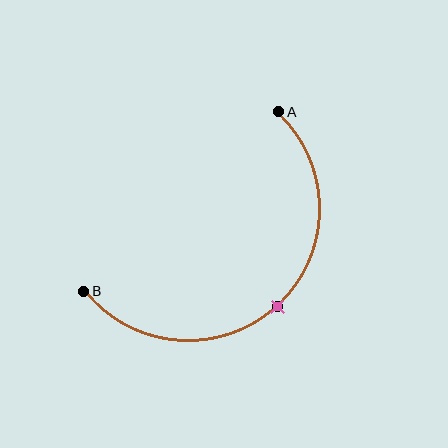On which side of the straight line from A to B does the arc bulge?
The arc bulges below and to the right of the straight line connecting A and B.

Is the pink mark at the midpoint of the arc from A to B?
Yes. The pink mark lies on the arc at equal arc-length from both A and B — it is the arc midpoint.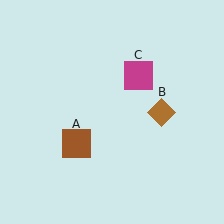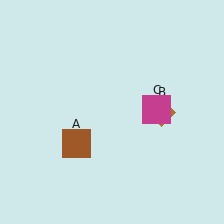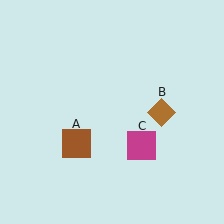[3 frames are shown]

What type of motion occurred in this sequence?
The magenta square (object C) rotated clockwise around the center of the scene.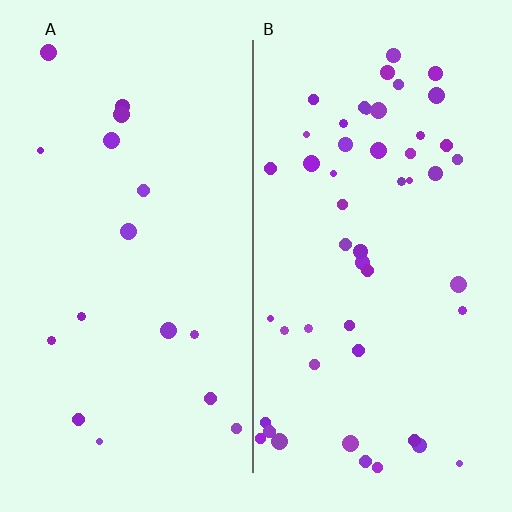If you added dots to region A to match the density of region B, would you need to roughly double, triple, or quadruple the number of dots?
Approximately triple.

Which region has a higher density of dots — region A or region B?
B (the right).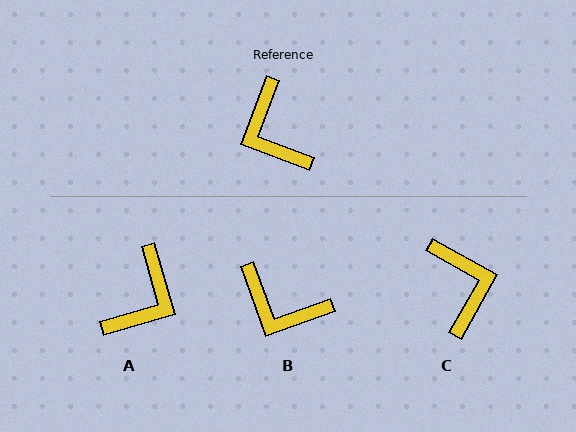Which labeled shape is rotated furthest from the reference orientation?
C, about 172 degrees away.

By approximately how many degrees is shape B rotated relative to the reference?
Approximately 40 degrees counter-clockwise.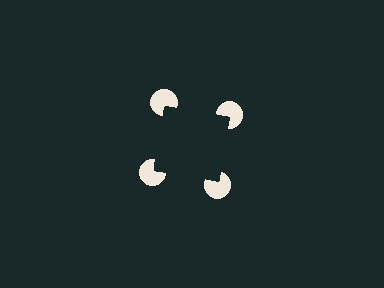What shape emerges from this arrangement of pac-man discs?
An illusory square — its edges are inferred from the aligned wedge cuts in the pac-man discs, not physically drawn.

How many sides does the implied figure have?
4 sides.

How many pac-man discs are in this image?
There are 4 — one at each vertex of the illusory square.